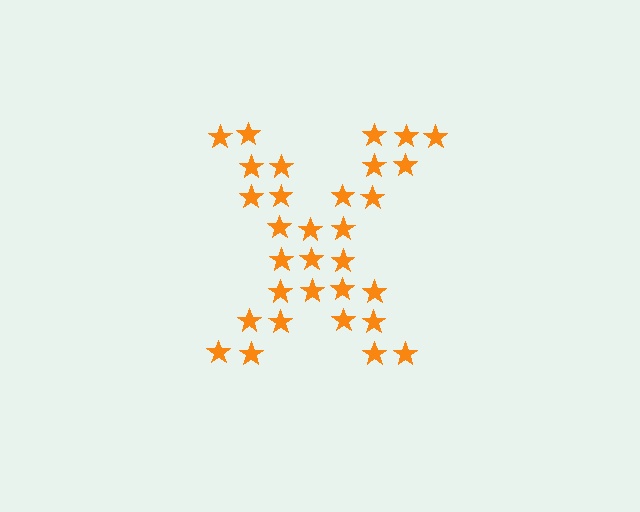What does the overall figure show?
The overall figure shows the letter X.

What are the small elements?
The small elements are stars.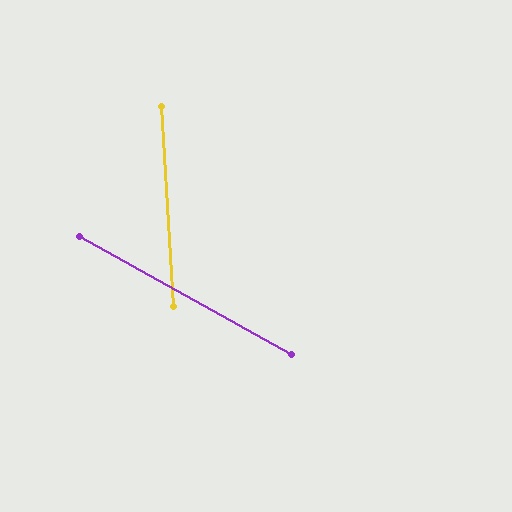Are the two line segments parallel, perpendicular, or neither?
Neither parallel nor perpendicular — they differ by about 57°.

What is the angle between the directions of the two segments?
Approximately 57 degrees.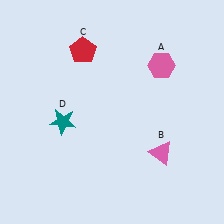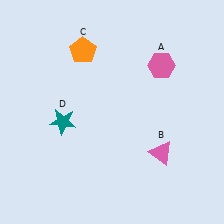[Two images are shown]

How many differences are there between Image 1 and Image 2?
There is 1 difference between the two images.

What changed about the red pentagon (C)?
In Image 1, C is red. In Image 2, it changed to orange.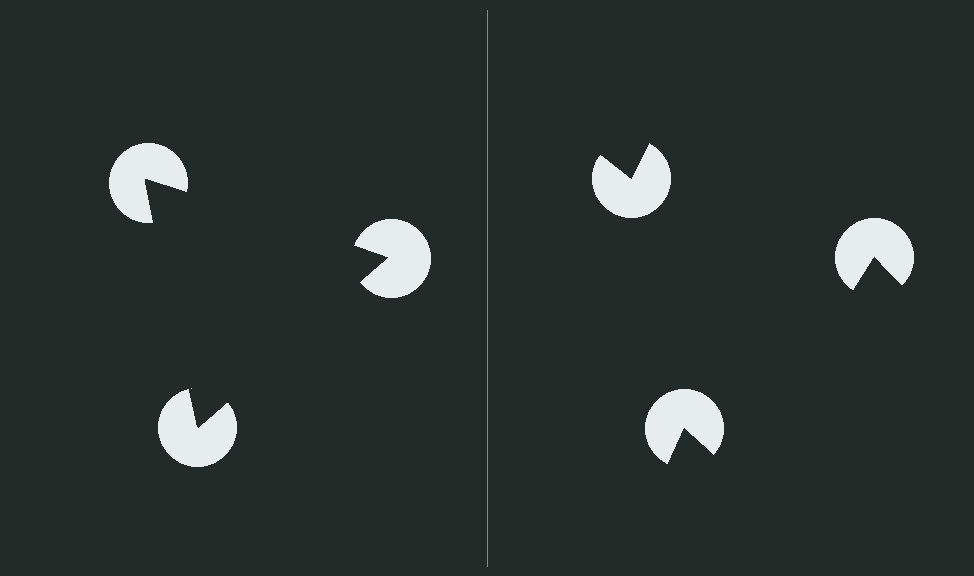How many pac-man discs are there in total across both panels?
6 — 3 on each side.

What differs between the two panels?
The pac-man discs are positioned identically on both sides; only the wedge orientations differ. On the left they align to a triangle; on the right they are misaligned.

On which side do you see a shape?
An illusory triangle appears on the left side. On the right side the wedge cuts are rotated, so no coherent shape forms.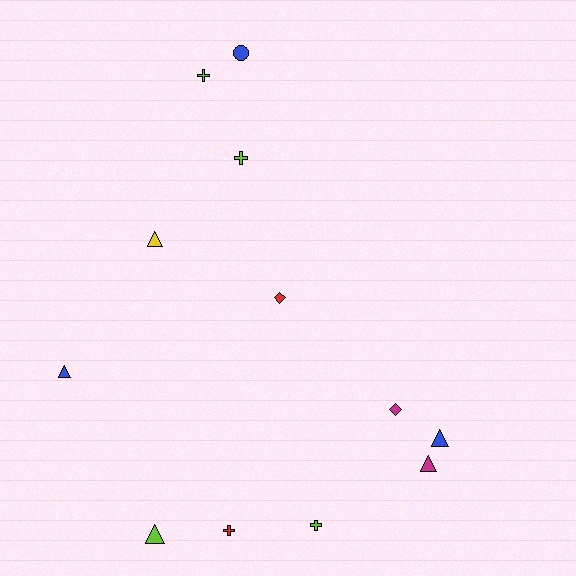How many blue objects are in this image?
There are 3 blue objects.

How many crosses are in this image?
There are 4 crosses.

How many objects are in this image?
There are 12 objects.